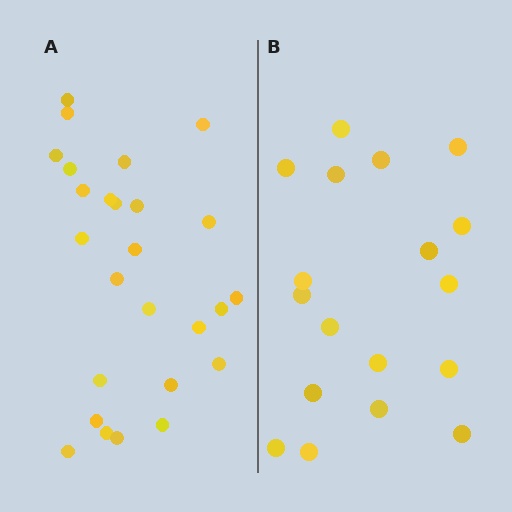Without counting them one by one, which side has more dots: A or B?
Region A (the left region) has more dots.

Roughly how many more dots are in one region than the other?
Region A has roughly 8 or so more dots than region B.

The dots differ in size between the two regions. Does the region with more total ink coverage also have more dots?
No. Region B has more total ink coverage because its dots are larger, but region A actually contains more individual dots. Total area can be misleading — the number of items is what matters here.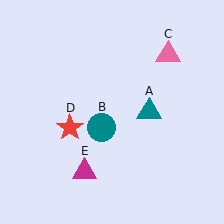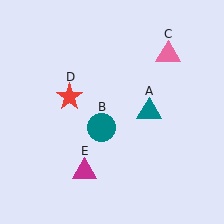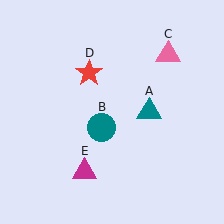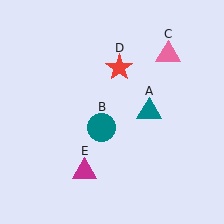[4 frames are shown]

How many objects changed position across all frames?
1 object changed position: red star (object D).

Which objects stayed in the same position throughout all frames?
Teal triangle (object A) and teal circle (object B) and pink triangle (object C) and magenta triangle (object E) remained stationary.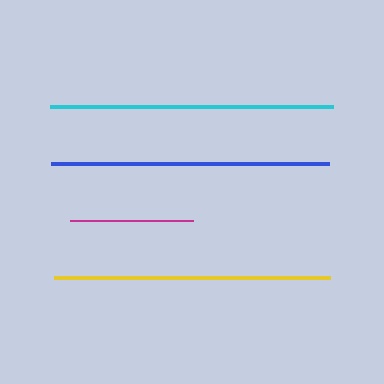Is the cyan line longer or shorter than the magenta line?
The cyan line is longer than the magenta line.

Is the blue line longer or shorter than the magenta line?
The blue line is longer than the magenta line.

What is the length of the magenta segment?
The magenta segment is approximately 122 pixels long.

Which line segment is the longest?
The cyan line is the longest at approximately 284 pixels.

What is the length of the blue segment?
The blue segment is approximately 278 pixels long.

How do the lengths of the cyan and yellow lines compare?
The cyan and yellow lines are approximately the same length.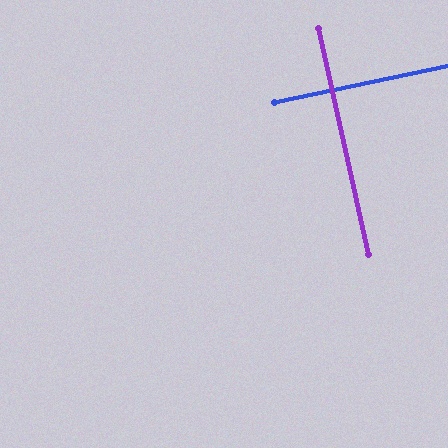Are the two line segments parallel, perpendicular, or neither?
Perpendicular — they meet at approximately 89°.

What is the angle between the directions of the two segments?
Approximately 89 degrees.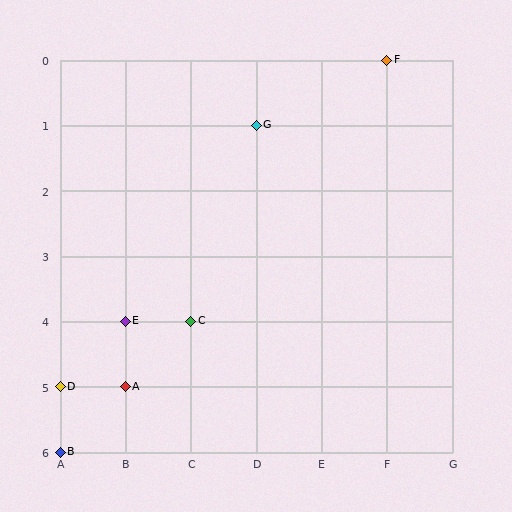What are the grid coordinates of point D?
Point D is at grid coordinates (A, 5).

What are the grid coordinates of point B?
Point B is at grid coordinates (A, 6).